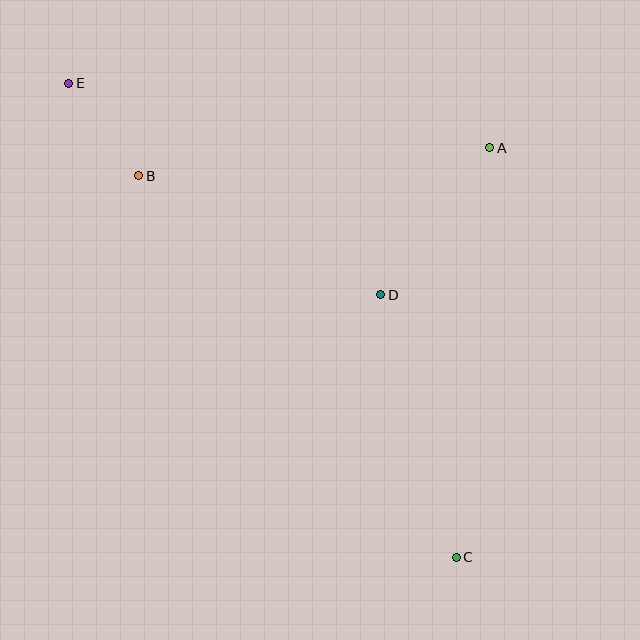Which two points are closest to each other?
Points B and E are closest to each other.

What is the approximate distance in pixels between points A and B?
The distance between A and B is approximately 352 pixels.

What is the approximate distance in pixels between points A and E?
The distance between A and E is approximately 426 pixels.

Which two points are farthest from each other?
Points C and E are farthest from each other.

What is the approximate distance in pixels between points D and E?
The distance between D and E is approximately 377 pixels.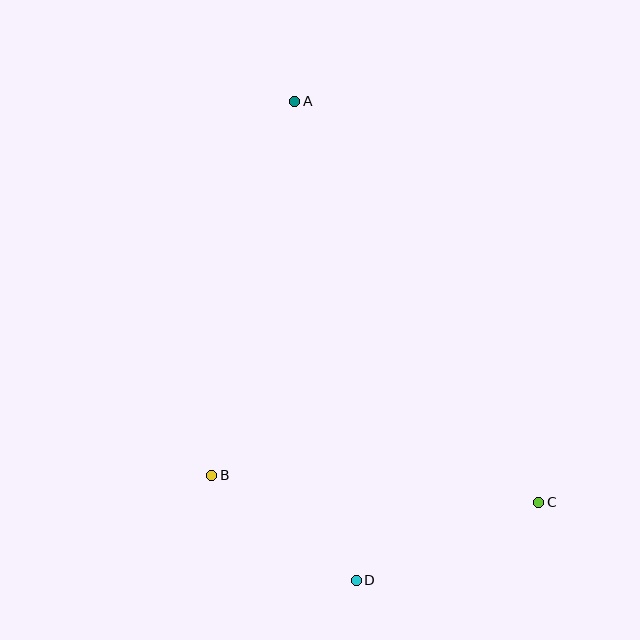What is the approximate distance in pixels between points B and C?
The distance between B and C is approximately 328 pixels.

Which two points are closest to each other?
Points B and D are closest to each other.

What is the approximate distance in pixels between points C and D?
The distance between C and D is approximately 198 pixels.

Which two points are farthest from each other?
Points A and D are farthest from each other.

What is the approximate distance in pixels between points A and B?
The distance between A and B is approximately 383 pixels.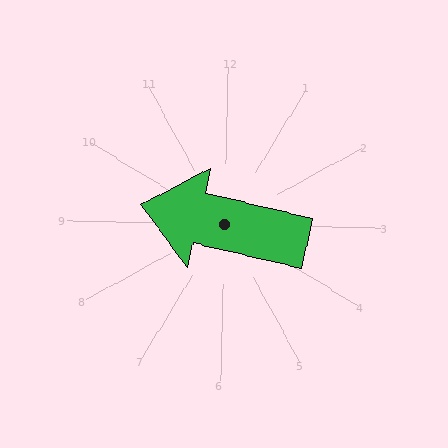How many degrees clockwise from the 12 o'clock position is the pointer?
Approximately 282 degrees.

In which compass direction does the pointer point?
West.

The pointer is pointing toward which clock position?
Roughly 9 o'clock.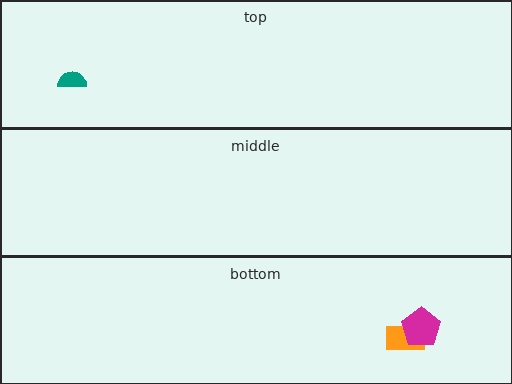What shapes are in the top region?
The teal semicircle.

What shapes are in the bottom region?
The orange rectangle, the magenta pentagon.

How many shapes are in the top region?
1.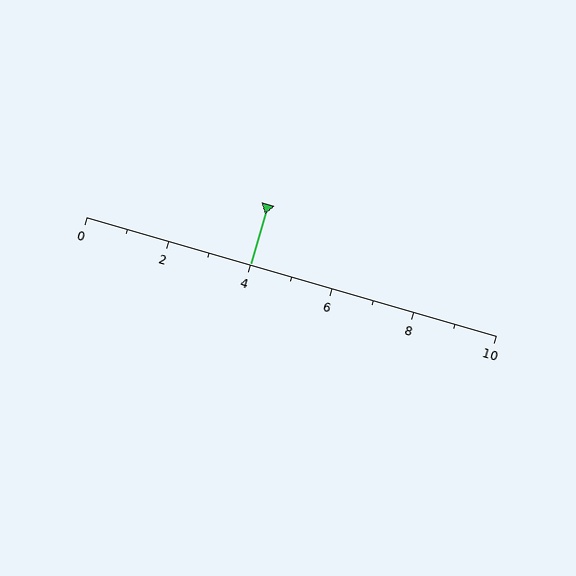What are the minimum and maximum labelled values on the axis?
The axis runs from 0 to 10.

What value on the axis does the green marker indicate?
The marker indicates approximately 4.